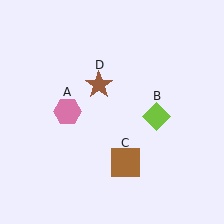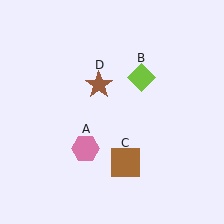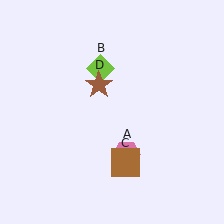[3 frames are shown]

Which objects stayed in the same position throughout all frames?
Brown square (object C) and brown star (object D) remained stationary.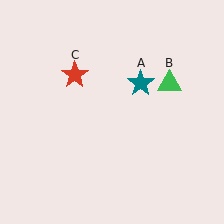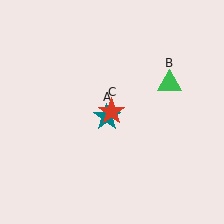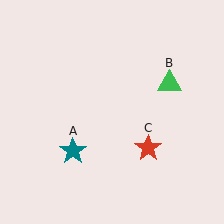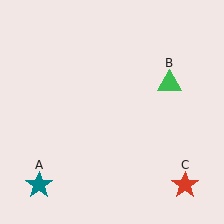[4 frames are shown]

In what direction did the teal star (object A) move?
The teal star (object A) moved down and to the left.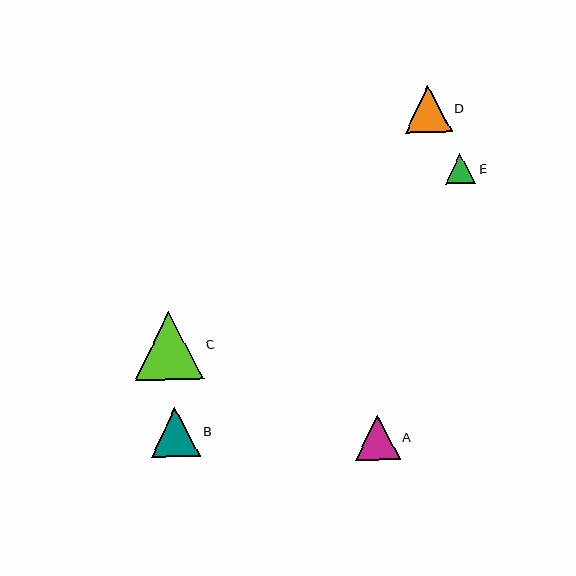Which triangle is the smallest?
Triangle E is the smallest with a size of approximately 30 pixels.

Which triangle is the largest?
Triangle C is the largest with a size of approximately 69 pixels.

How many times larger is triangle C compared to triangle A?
Triangle C is approximately 1.5 times the size of triangle A.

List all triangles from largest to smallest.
From largest to smallest: C, B, D, A, E.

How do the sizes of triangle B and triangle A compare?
Triangle B and triangle A are approximately the same size.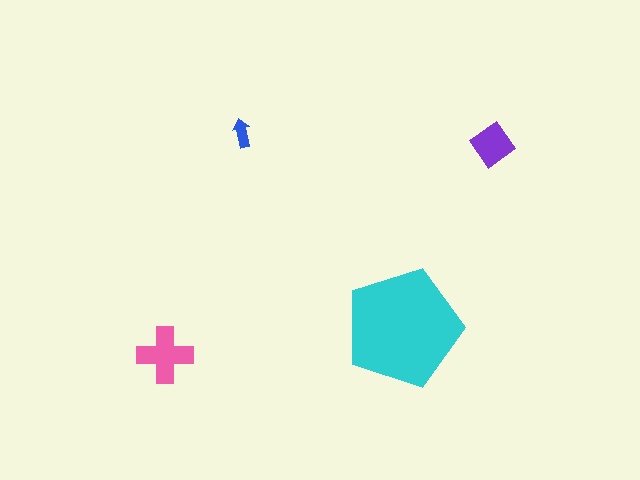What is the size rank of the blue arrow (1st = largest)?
4th.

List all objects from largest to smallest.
The cyan pentagon, the pink cross, the purple diamond, the blue arrow.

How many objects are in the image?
There are 4 objects in the image.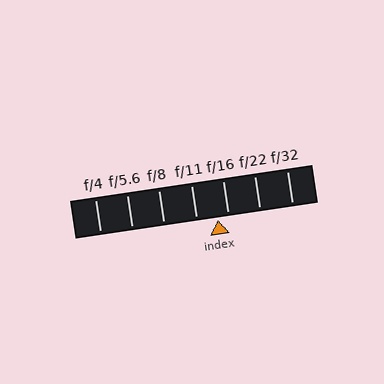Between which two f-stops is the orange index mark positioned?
The index mark is between f/11 and f/16.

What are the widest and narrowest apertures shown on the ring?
The widest aperture shown is f/4 and the narrowest is f/32.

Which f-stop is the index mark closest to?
The index mark is closest to f/16.